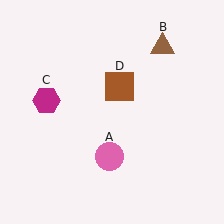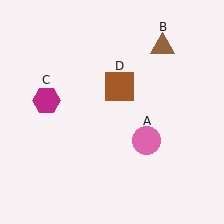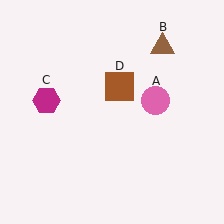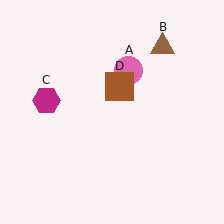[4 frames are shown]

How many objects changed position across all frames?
1 object changed position: pink circle (object A).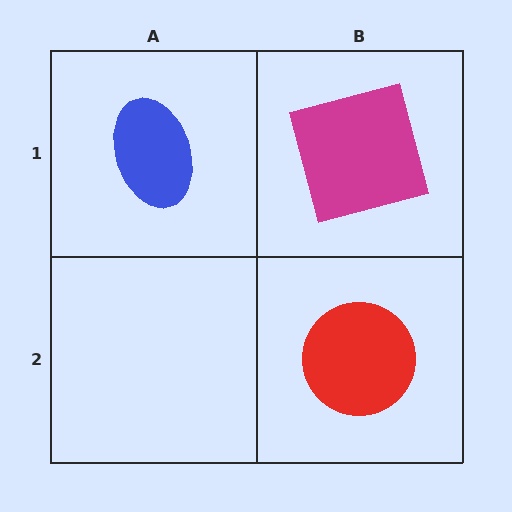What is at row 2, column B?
A red circle.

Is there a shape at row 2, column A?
No, that cell is empty.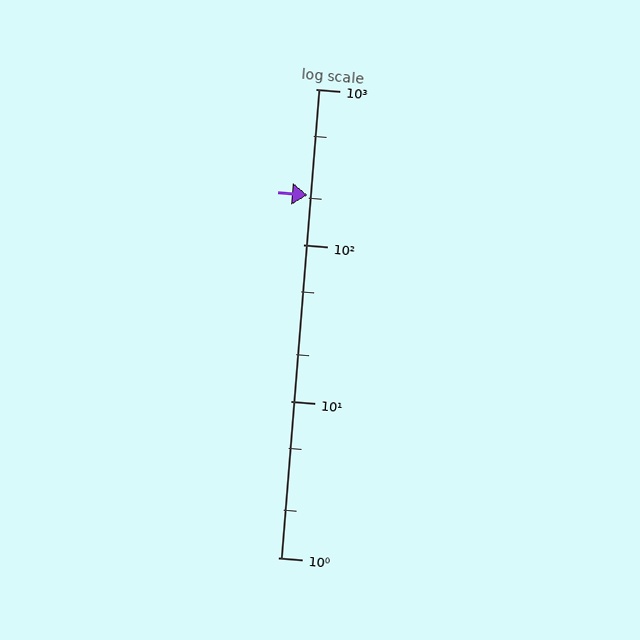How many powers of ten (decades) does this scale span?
The scale spans 3 decades, from 1 to 1000.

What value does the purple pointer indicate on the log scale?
The pointer indicates approximately 210.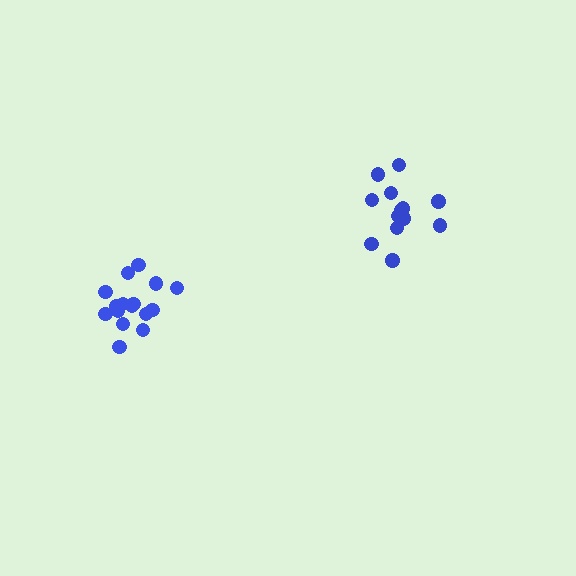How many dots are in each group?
Group 1: 16 dots, Group 2: 16 dots (32 total).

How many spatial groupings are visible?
There are 2 spatial groupings.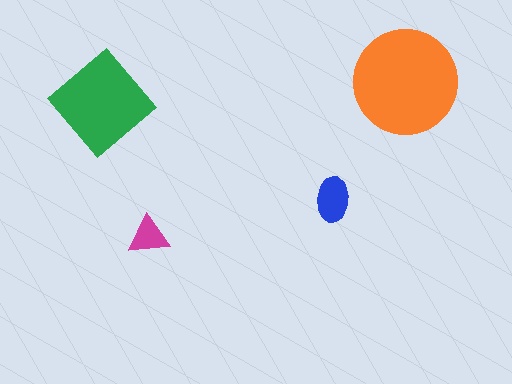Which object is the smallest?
The magenta triangle.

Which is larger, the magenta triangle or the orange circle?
The orange circle.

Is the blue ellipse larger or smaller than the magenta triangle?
Larger.